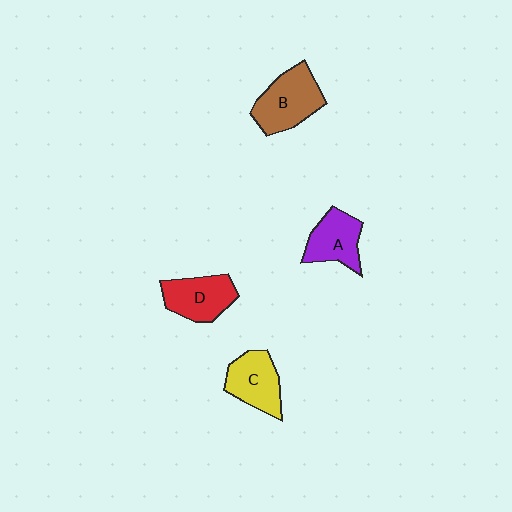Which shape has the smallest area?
Shape A (purple).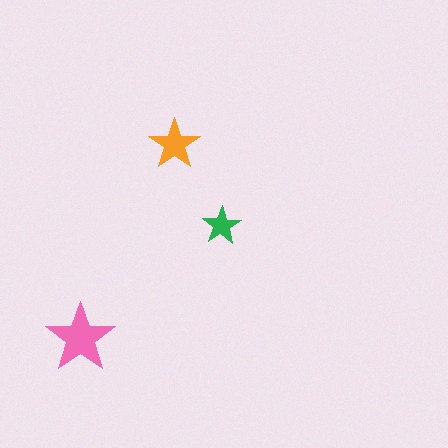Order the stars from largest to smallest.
the pink one, the orange one, the green one.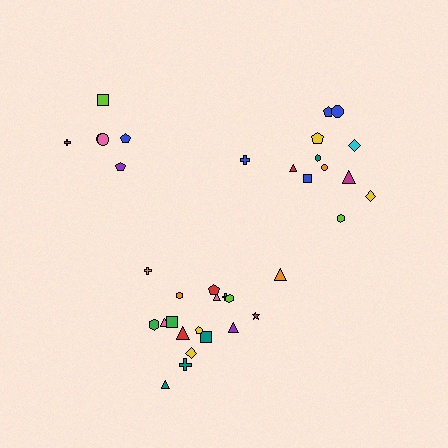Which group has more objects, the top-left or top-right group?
The top-right group.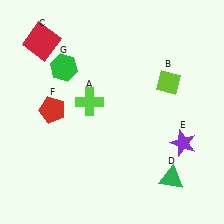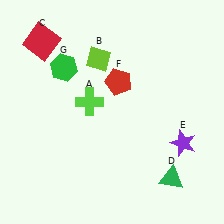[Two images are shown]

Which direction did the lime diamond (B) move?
The lime diamond (B) moved left.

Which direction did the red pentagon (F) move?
The red pentagon (F) moved right.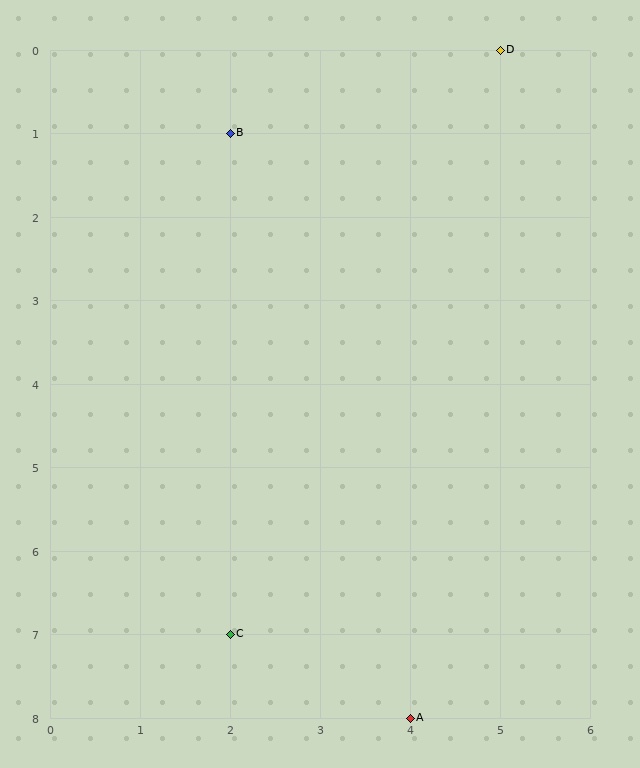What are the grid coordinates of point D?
Point D is at grid coordinates (5, 0).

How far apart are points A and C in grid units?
Points A and C are 2 columns and 1 row apart (about 2.2 grid units diagonally).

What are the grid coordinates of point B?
Point B is at grid coordinates (2, 1).